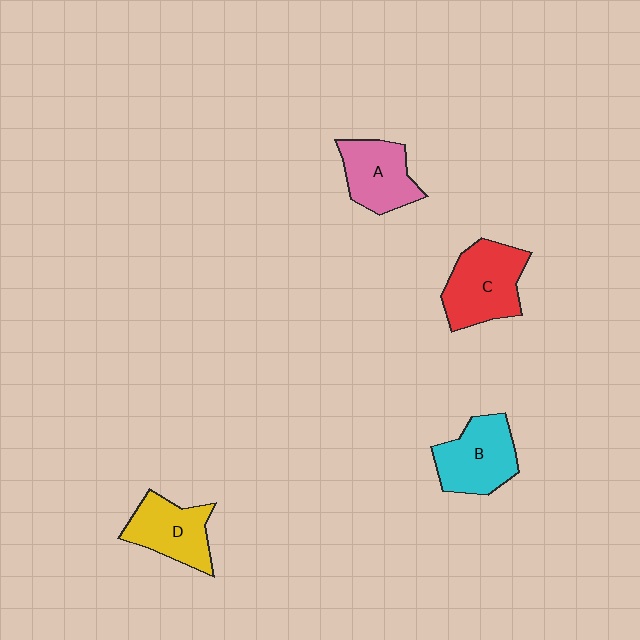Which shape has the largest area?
Shape C (red).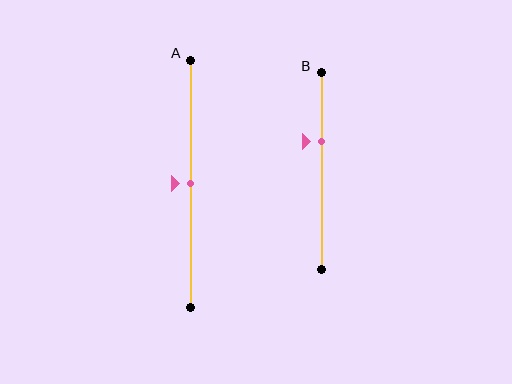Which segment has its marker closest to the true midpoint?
Segment A has its marker closest to the true midpoint.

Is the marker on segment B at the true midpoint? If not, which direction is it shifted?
No, the marker on segment B is shifted upward by about 15% of the segment length.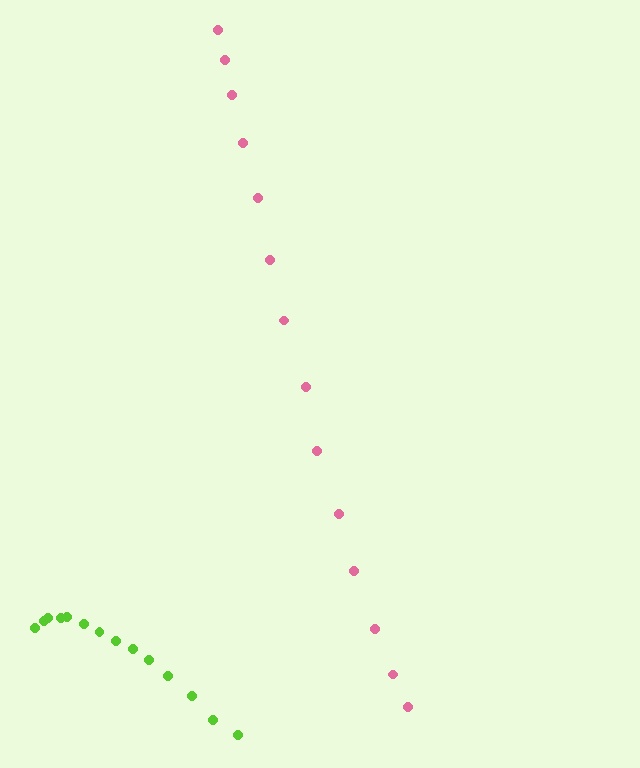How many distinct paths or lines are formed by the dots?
There are 2 distinct paths.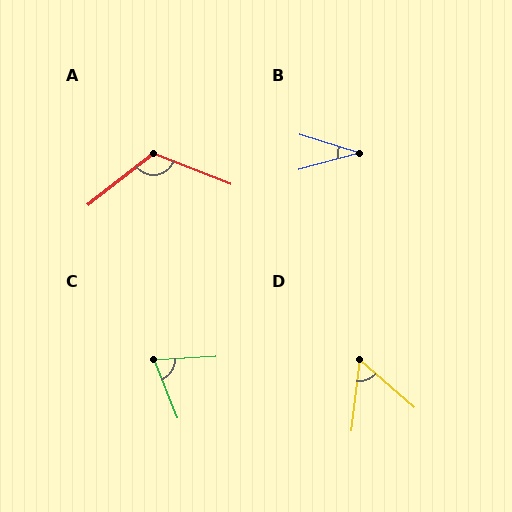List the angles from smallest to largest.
B (32°), D (56°), C (71°), A (121°).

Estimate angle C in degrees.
Approximately 71 degrees.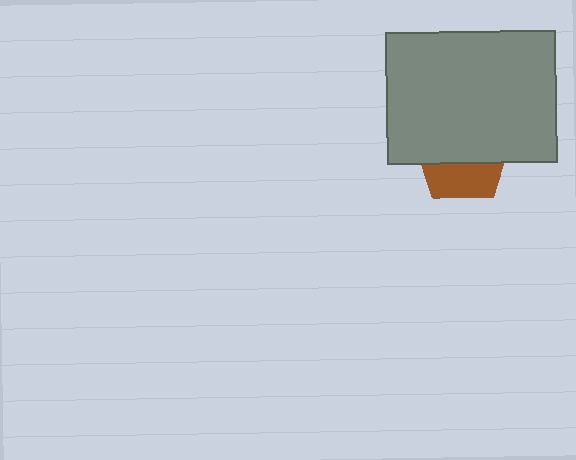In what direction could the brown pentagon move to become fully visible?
The brown pentagon could move down. That would shift it out from behind the gray rectangle entirely.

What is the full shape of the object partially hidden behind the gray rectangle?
The partially hidden object is a brown pentagon.